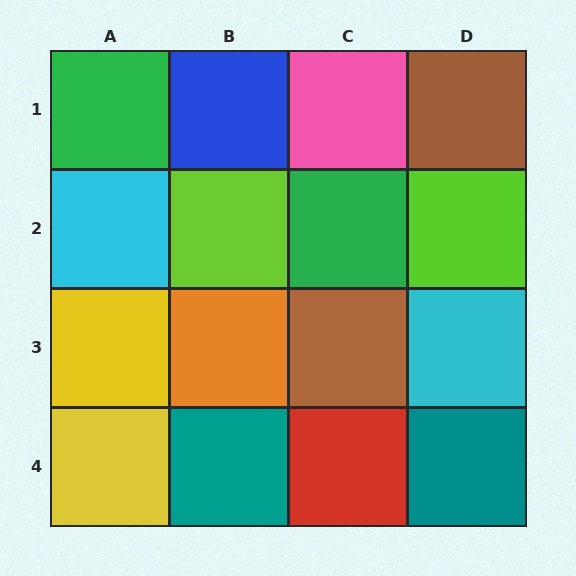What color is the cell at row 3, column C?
Brown.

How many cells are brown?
2 cells are brown.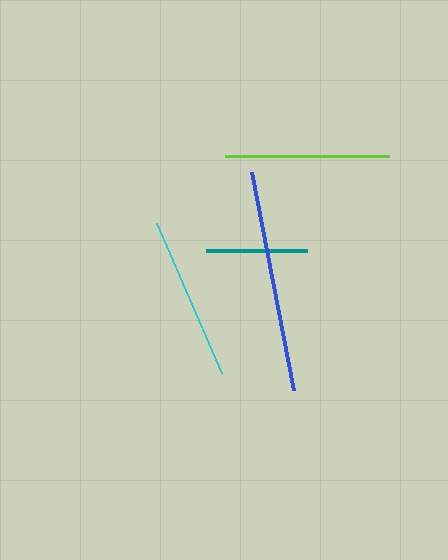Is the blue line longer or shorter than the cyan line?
The blue line is longer than the cyan line.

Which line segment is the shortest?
The teal line is the shortest at approximately 101 pixels.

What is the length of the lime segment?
The lime segment is approximately 164 pixels long.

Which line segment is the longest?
The blue line is the longest at approximately 222 pixels.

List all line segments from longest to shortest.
From longest to shortest: blue, lime, cyan, teal.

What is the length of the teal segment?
The teal segment is approximately 101 pixels long.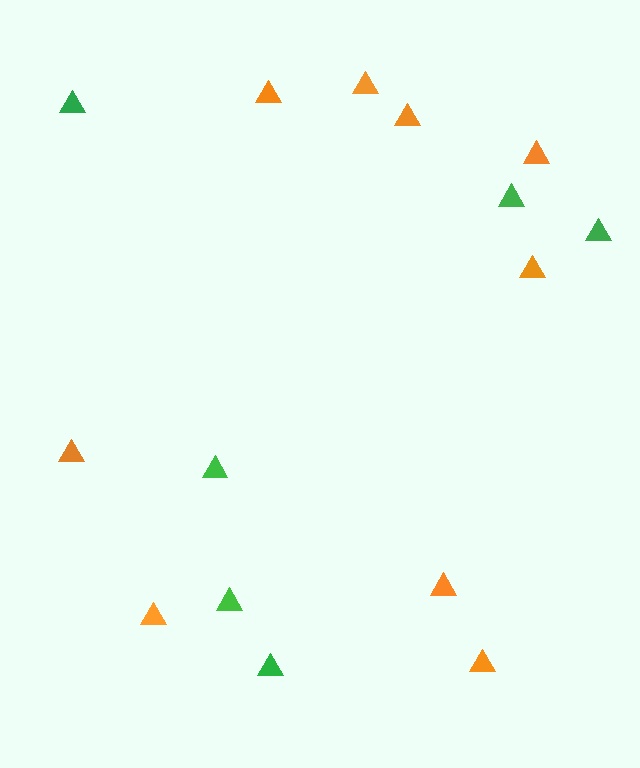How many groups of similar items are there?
There are 2 groups: one group of green triangles (6) and one group of orange triangles (9).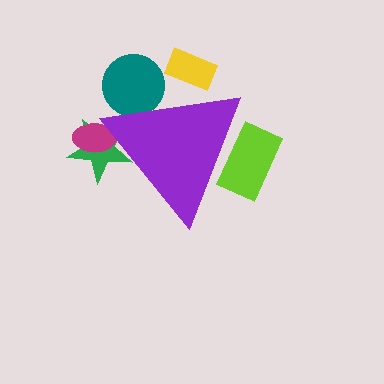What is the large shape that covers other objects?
A purple triangle.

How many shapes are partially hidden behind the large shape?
5 shapes are partially hidden.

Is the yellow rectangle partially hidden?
Yes, the yellow rectangle is partially hidden behind the purple triangle.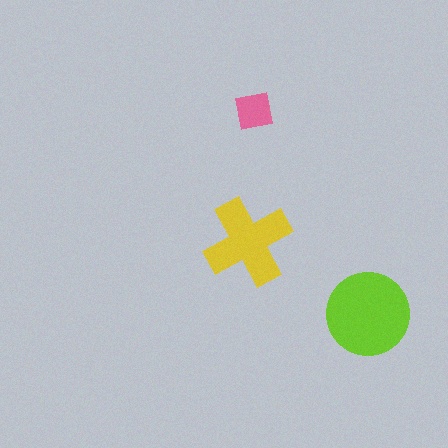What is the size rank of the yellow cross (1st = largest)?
2nd.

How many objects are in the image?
There are 3 objects in the image.